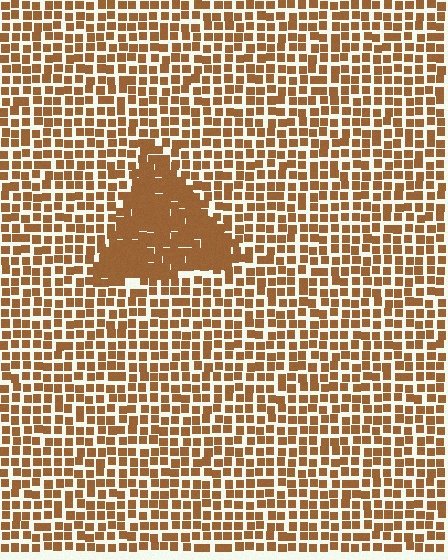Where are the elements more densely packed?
The elements are more densely packed inside the triangle boundary.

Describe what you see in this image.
The image contains small brown elements arranged at two different densities. A triangle-shaped region is visible where the elements are more densely packed than the surrounding area.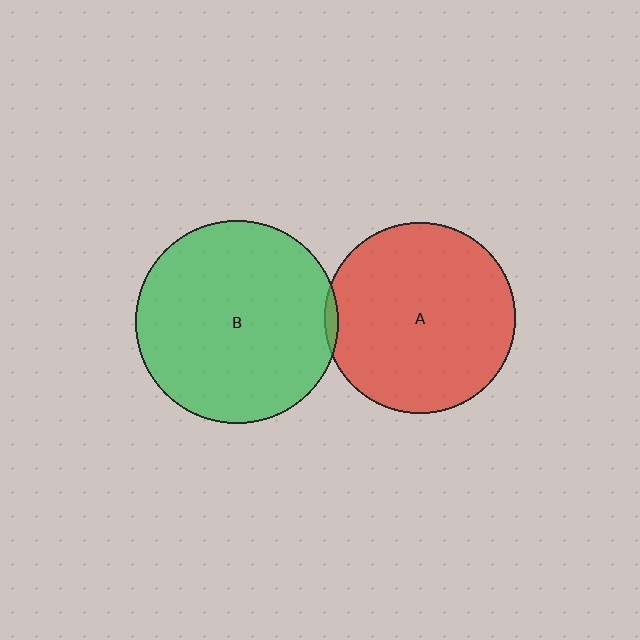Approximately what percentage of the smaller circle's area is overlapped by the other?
Approximately 5%.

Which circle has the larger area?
Circle B (green).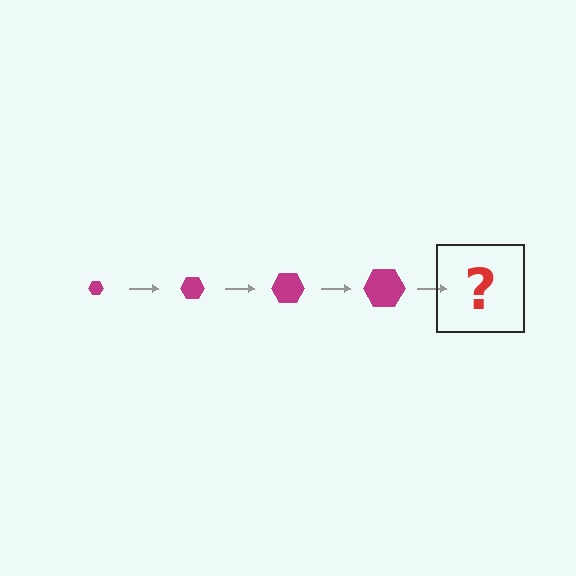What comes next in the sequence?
The next element should be a magenta hexagon, larger than the previous one.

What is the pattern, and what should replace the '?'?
The pattern is that the hexagon gets progressively larger each step. The '?' should be a magenta hexagon, larger than the previous one.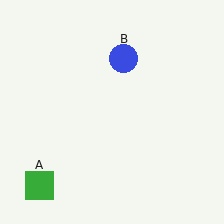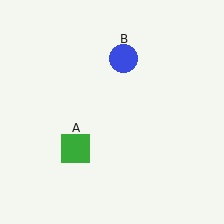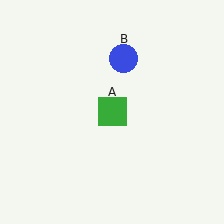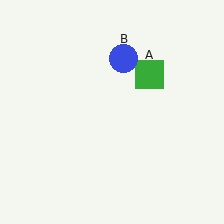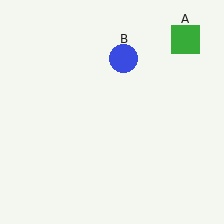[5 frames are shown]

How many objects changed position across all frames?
1 object changed position: green square (object A).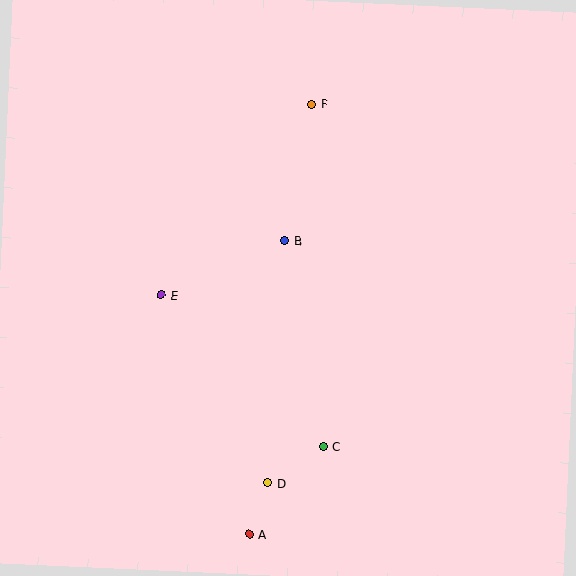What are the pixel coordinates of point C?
Point C is at (323, 446).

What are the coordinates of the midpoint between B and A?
The midpoint between B and A is at (267, 387).